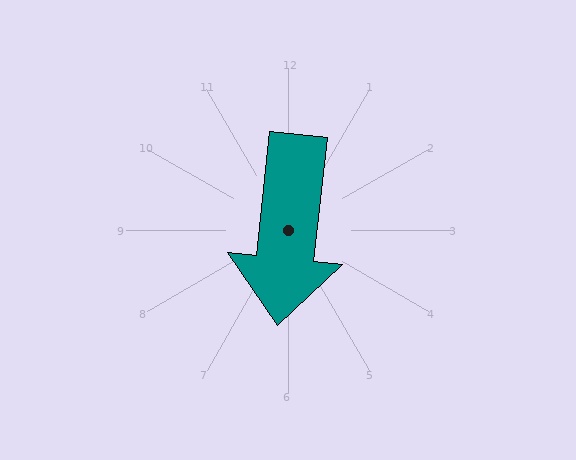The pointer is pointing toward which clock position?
Roughly 6 o'clock.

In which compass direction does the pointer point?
South.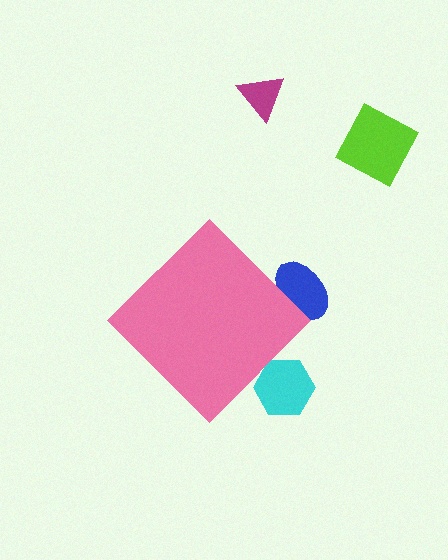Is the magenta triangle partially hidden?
No, the magenta triangle is fully visible.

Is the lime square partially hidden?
No, the lime square is fully visible.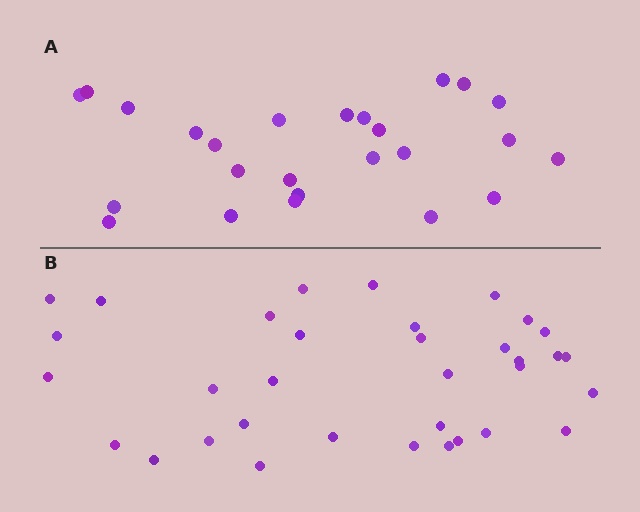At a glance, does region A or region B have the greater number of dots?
Region B (the bottom region) has more dots.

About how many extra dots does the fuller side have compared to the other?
Region B has roughly 8 or so more dots than region A.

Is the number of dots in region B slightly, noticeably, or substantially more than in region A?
Region B has noticeably more, but not dramatically so. The ratio is roughly 1.4 to 1.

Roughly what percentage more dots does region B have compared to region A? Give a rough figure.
About 35% more.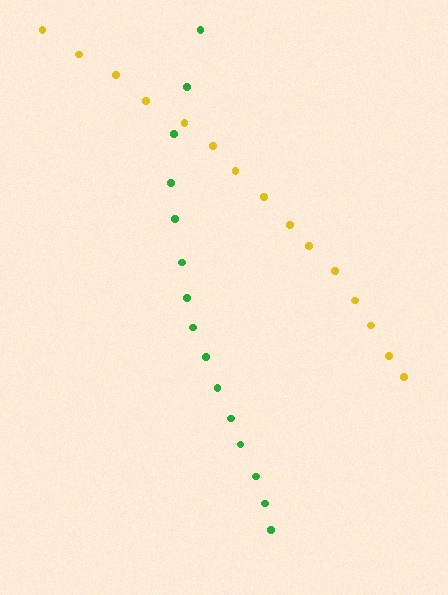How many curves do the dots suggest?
There are 2 distinct paths.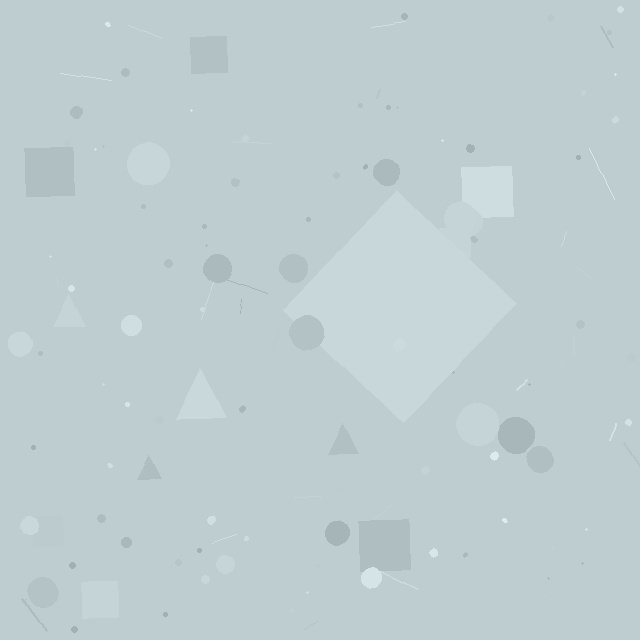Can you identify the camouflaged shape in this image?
The camouflaged shape is a diamond.